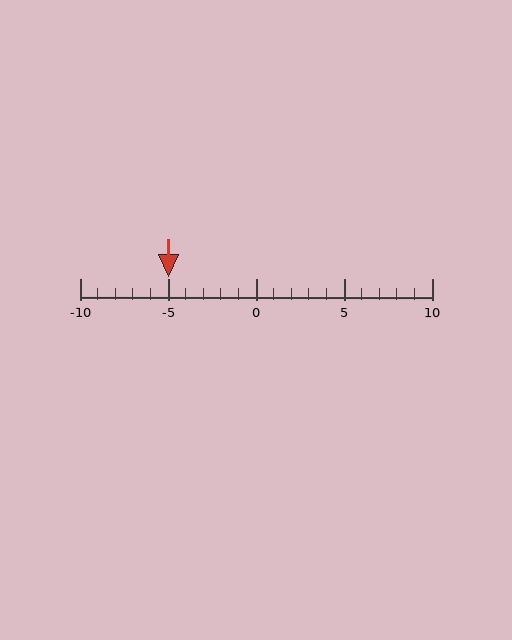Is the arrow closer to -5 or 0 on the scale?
The arrow is closer to -5.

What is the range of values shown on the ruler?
The ruler shows values from -10 to 10.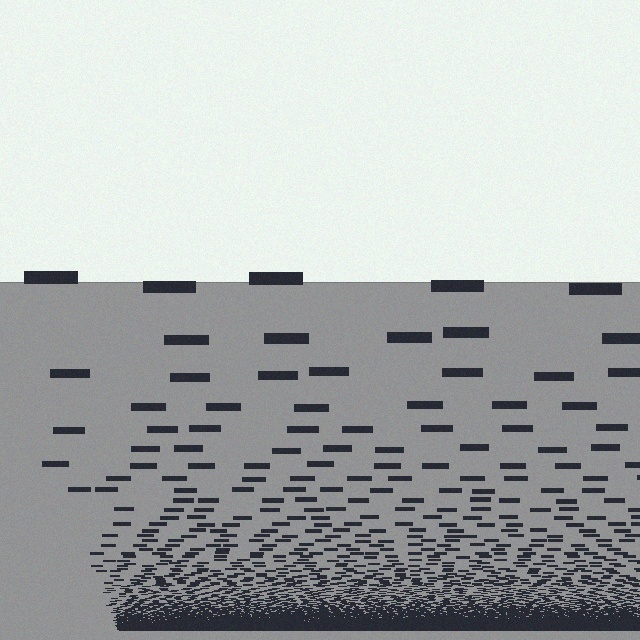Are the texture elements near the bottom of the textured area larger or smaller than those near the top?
Smaller. The gradient is inverted — elements near the bottom are smaller and denser.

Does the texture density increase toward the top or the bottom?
Density increases toward the bottom.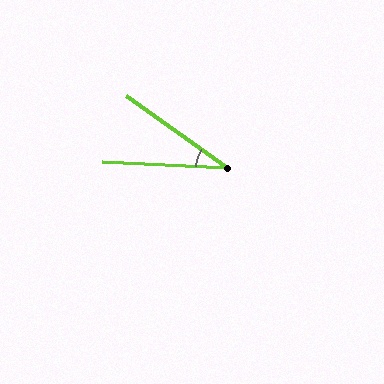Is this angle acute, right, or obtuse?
It is acute.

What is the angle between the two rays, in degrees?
Approximately 33 degrees.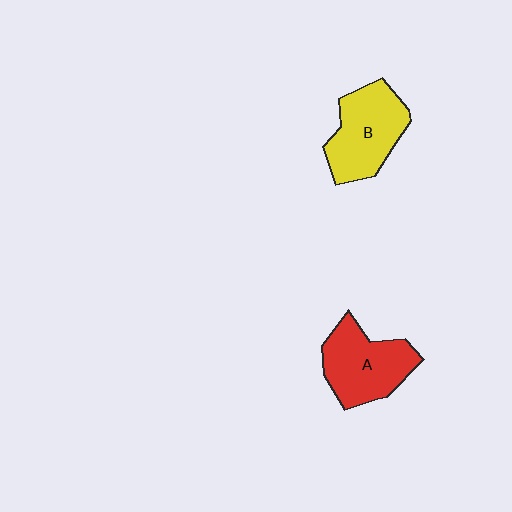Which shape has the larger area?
Shape B (yellow).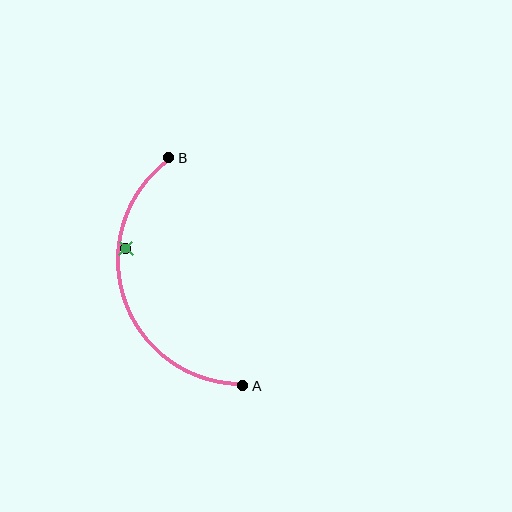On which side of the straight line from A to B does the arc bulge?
The arc bulges to the left of the straight line connecting A and B.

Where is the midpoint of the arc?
The arc midpoint is the point on the curve farthest from the straight line joining A and B. It sits to the left of that line.